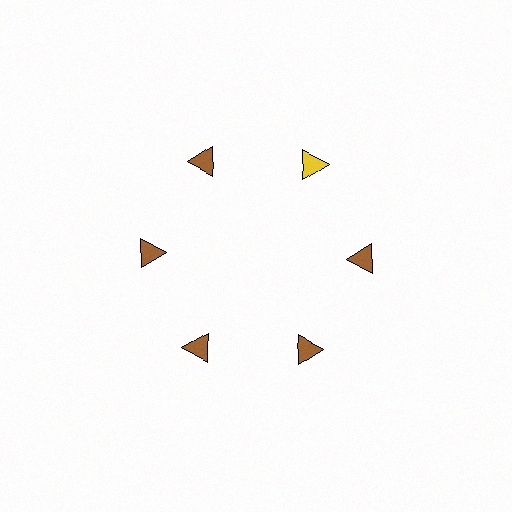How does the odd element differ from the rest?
It has a different color: yellow instead of brown.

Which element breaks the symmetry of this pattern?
The yellow triangle at roughly the 1 o'clock position breaks the symmetry. All other shapes are brown triangles.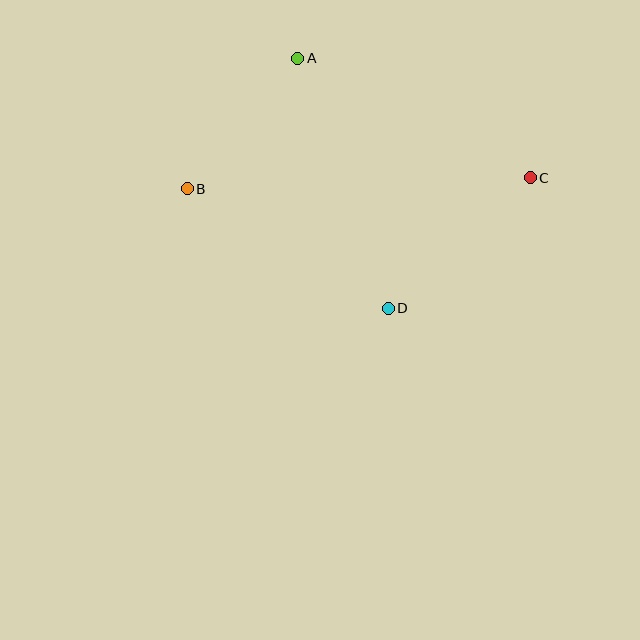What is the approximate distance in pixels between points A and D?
The distance between A and D is approximately 266 pixels.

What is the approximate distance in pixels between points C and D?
The distance between C and D is approximately 193 pixels.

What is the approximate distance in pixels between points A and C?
The distance between A and C is approximately 261 pixels.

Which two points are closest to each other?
Points A and B are closest to each other.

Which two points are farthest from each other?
Points B and C are farthest from each other.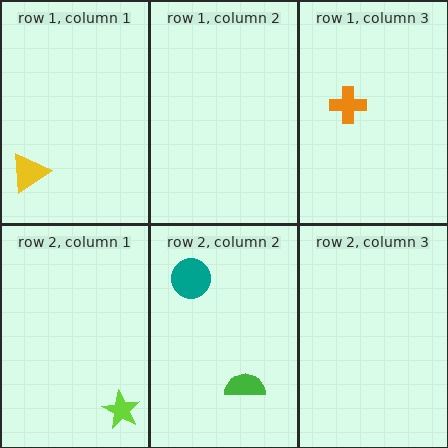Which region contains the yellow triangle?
The row 1, column 1 region.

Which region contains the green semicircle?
The row 2, column 2 region.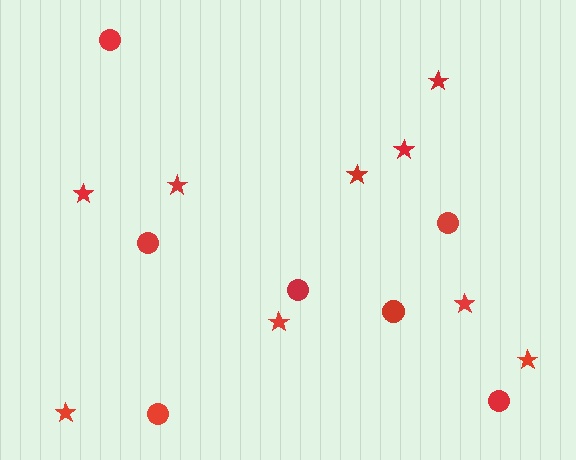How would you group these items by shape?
There are 2 groups: one group of circles (7) and one group of stars (9).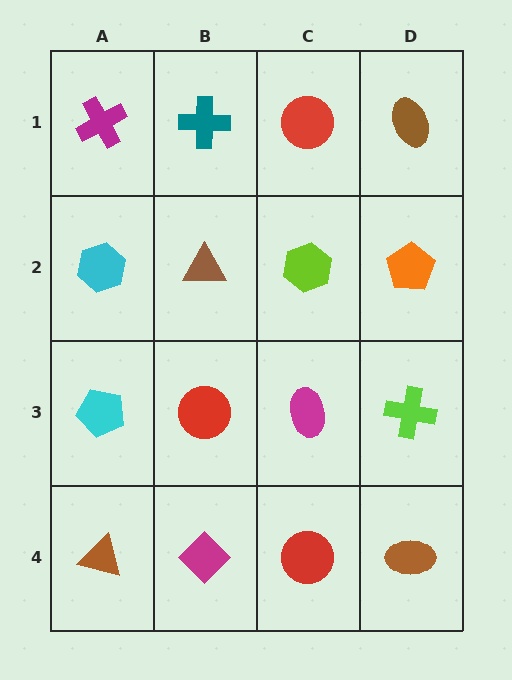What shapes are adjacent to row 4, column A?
A cyan pentagon (row 3, column A), a magenta diamond (row 4, column B).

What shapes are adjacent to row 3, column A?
A cyan hexagon (row 2, column A), a brown triangle (row 4, column A), a red circle (row 3, column B).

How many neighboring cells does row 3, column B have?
4.